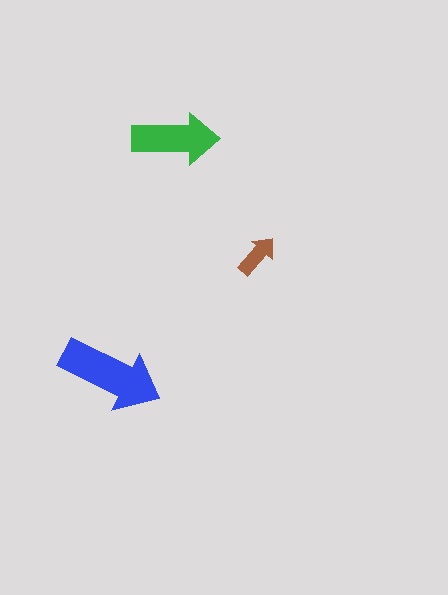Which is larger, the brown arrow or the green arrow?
The green one.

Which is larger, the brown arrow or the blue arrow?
The blue one.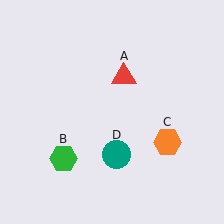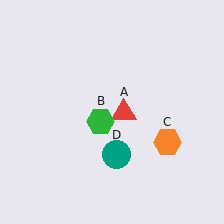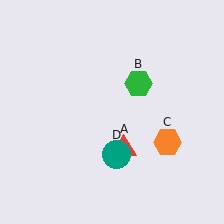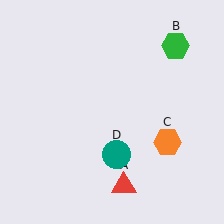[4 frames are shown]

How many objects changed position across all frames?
2 objects changed position: red triangle (object A), green hexagon (object B).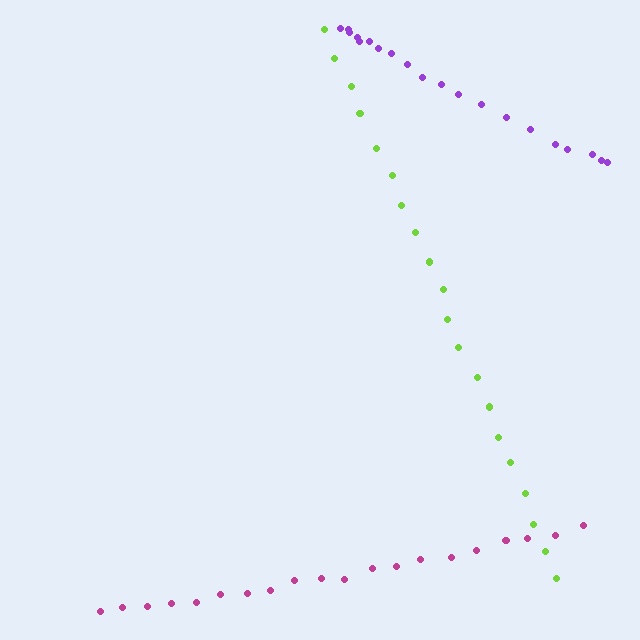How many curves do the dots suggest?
There are 3 distinct paths.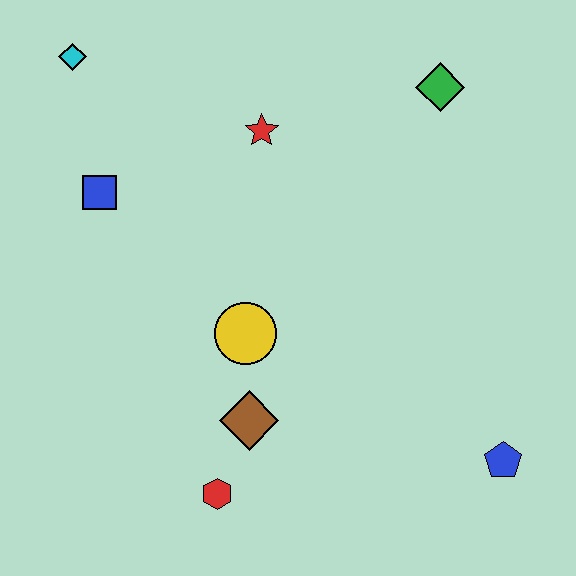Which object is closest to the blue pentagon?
The brown diamond is closest to the blue pentagon.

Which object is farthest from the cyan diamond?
The blue pentagon is farthest from the cyan diamond.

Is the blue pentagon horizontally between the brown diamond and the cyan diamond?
No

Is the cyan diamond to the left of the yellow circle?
Yes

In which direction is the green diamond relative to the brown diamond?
The green diamond is above the brown diamond.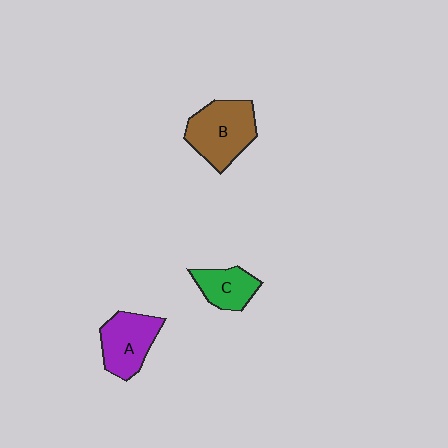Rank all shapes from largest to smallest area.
From largest to smallest: B (brown), A (purple), C (green).